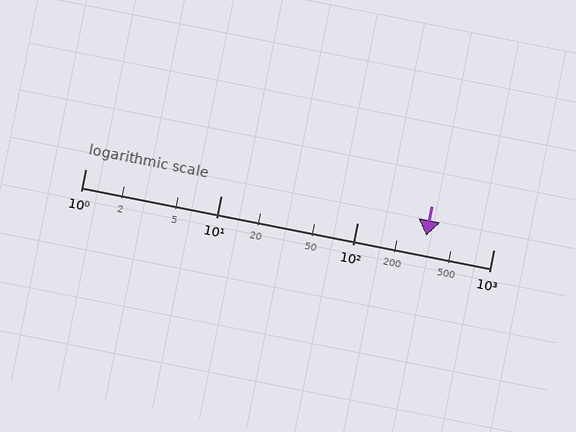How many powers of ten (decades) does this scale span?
The scale spans 3 decades, from 1 to 1000.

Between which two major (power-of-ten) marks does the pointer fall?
The pointer is between 100 and 1000.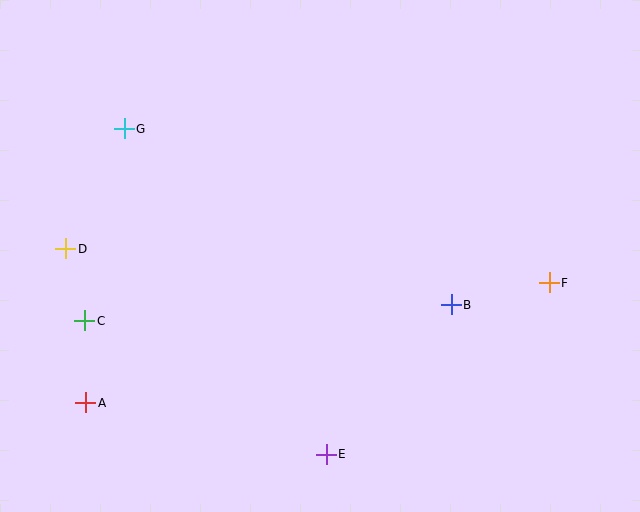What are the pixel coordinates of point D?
Point D is at (66, 249).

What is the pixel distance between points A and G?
The distance between A and G is 277 pixels.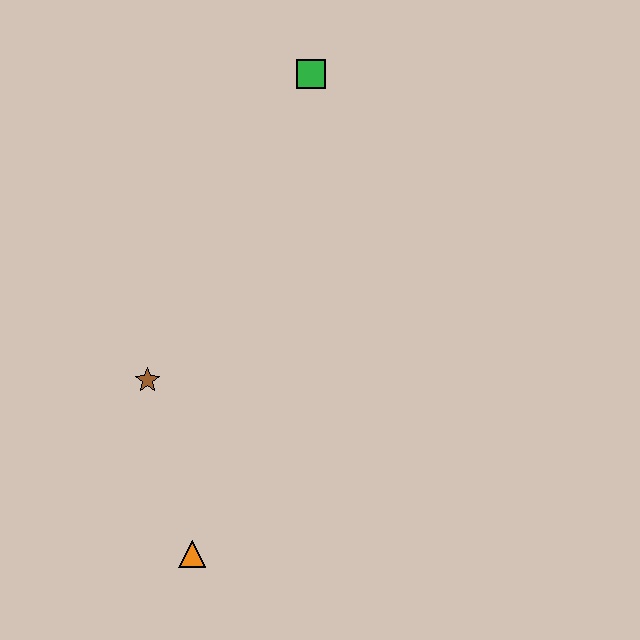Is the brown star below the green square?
Yes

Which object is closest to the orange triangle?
The brown star is closest to the orange triangle.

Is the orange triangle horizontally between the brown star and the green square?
Yes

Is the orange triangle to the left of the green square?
Yes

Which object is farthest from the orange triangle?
The green square is farthest from the orange triangle.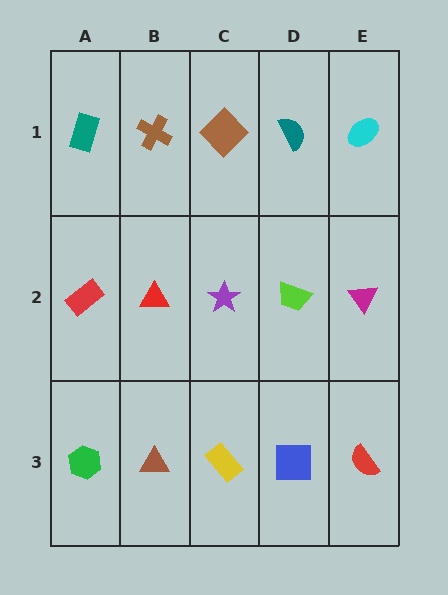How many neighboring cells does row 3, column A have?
2.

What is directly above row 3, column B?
A red triangle.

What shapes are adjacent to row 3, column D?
A lime trapezoid (row 2, column D), a yellow rectangle (row 3, column C), a red semicircle (row 3, column E).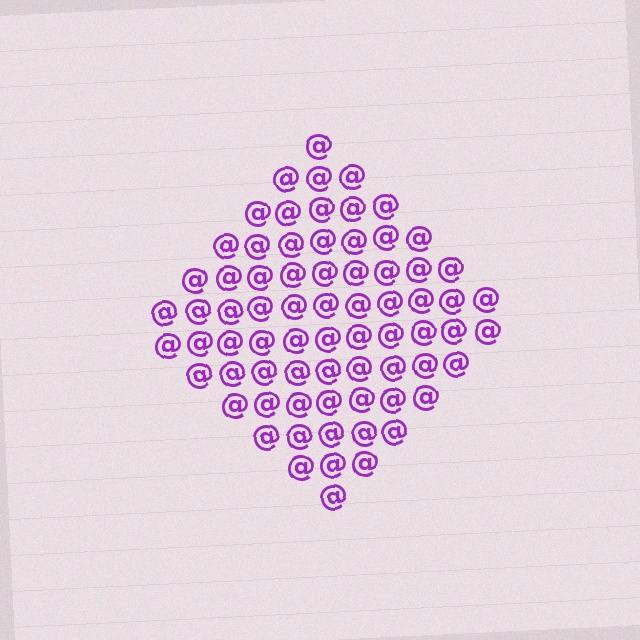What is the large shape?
The large shape is a diamond.